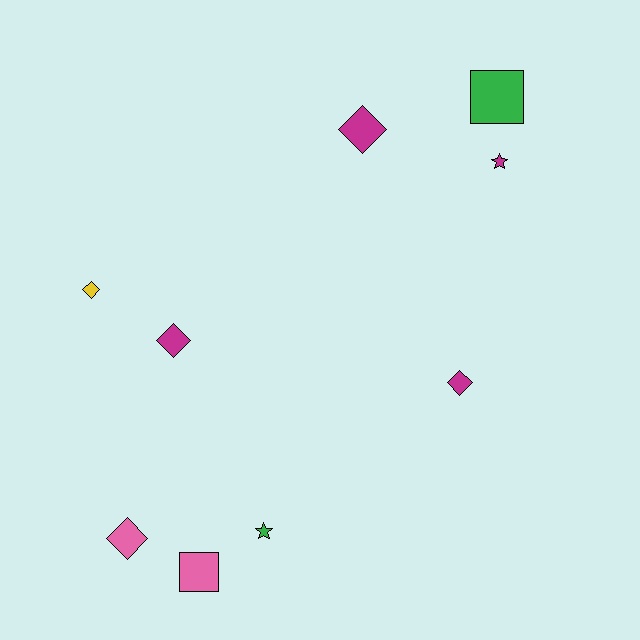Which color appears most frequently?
Magenta, with 4 objects.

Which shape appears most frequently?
Diamond, with 5 objects.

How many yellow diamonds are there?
There is 1 yellow diamond.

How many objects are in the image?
There are 9 objects.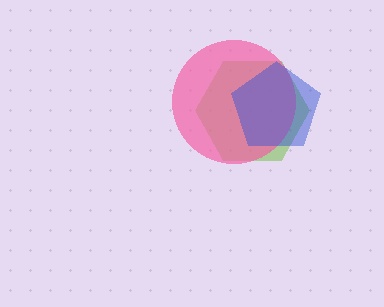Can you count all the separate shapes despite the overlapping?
Yes, there are 3 separate shapes.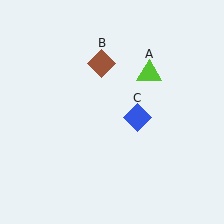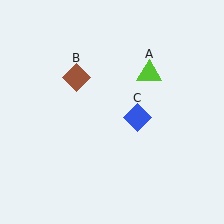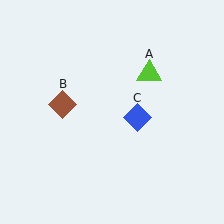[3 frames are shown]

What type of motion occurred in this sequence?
The brown diamond (object B) rotated counterclockwise around the center of the scene.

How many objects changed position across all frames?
1 object changed position: brown diamond (object B).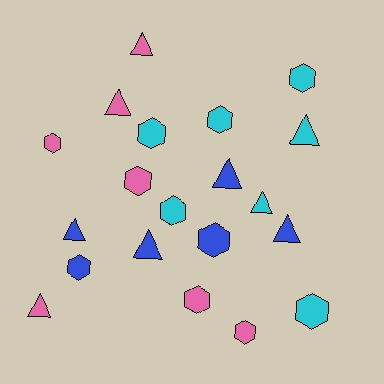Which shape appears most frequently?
Hexagon, with 11 objects.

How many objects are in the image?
There are 20 objects.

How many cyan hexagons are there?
There are 5 cyan hexagons.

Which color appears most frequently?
Pink, with 7 objects.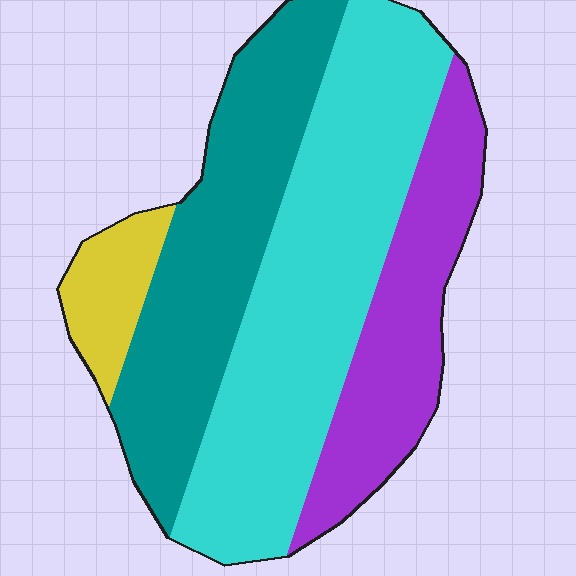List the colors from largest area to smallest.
From largest to smallest: cyan, teal, purple, yellow.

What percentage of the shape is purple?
Purple takes up about one fifth (1/5) of the shape.